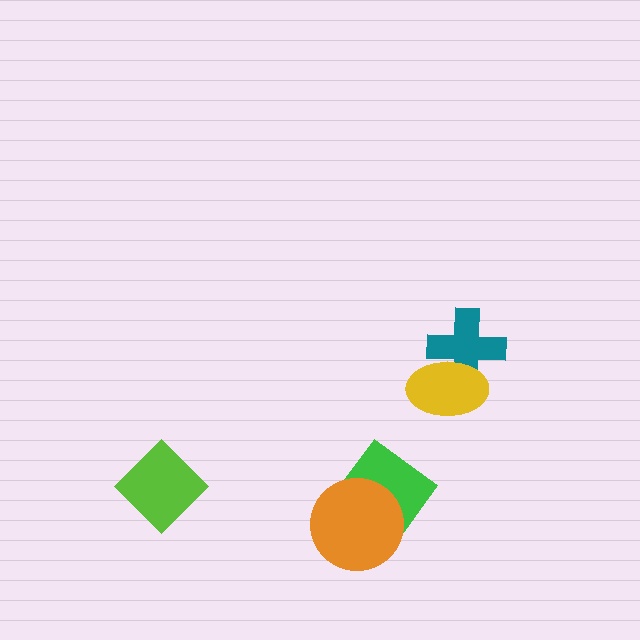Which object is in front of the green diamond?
The orange circle is in front of the green diamond.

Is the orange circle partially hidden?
No, no other shape covers it.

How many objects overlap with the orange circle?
1 object overlaps with the orange circle.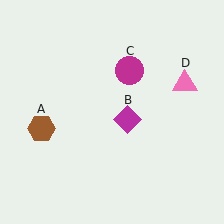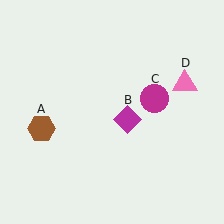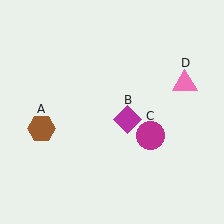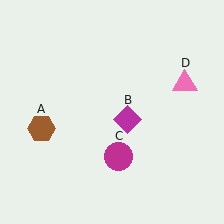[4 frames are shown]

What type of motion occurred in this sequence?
The magenta circle (object C) rotated clockwise around the center of the scene.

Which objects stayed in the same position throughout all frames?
Brown hexagon (object A) and magenta diamond (object B) and pink triangle (object D) remained stationary.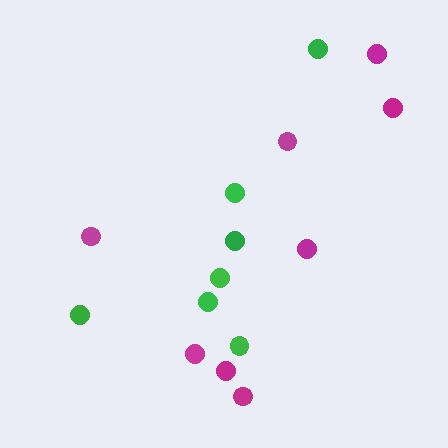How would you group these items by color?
There are 2 groups: one group of green circles (7) and one group of magenta circles (8).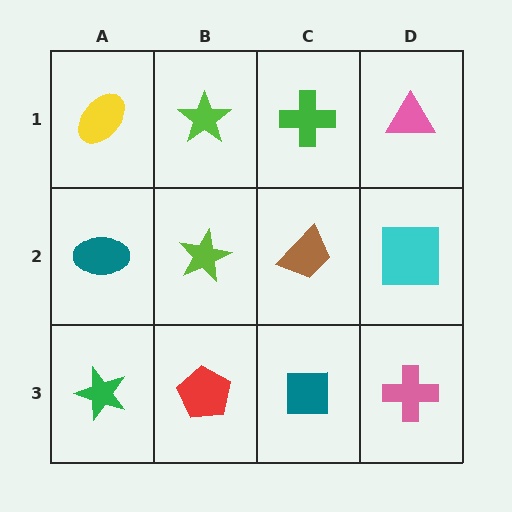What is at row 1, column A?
A yellow ellipse.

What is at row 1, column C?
A green cross.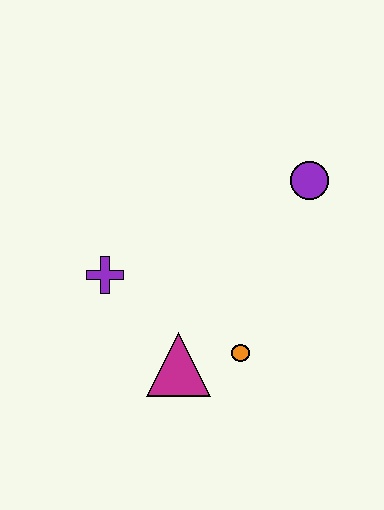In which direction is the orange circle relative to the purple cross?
The orange circle is to the right of the purple cross.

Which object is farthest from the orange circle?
The purple circle is farthest from the orange circle.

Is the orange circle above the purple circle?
No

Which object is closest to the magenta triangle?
The orange circle is closest to the magenta triangle.